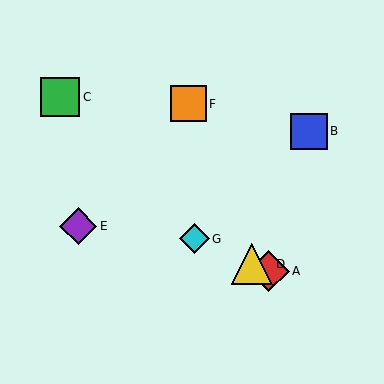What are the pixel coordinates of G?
Object G is at (194, 239).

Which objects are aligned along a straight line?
Objects A, D, G are aligned along a straight line.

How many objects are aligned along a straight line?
3 objects (A, D, G) are aligned along a straight line.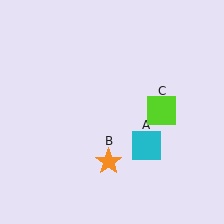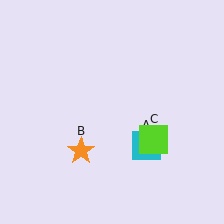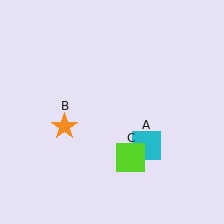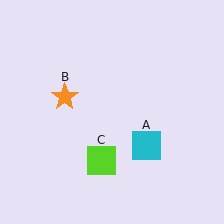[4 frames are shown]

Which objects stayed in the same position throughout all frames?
Cyan square (object A) remained stationary.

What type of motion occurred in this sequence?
The orange star (object B), lime square (object C) rotated clockwise around the center of the scene.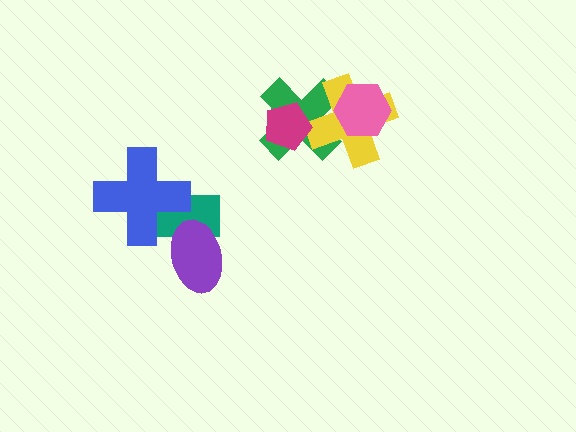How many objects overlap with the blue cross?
1 object overlaps with the blue cross.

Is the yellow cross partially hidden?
Yes, it is partially covered by another shape.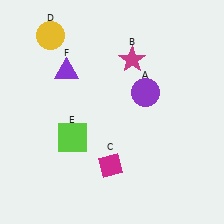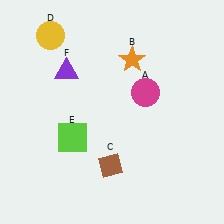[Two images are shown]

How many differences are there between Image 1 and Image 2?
There are 3 differences between the two images.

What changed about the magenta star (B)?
In Image 1, B is magenta. In Image 2, it changed to orange.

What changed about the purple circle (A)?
In Image 1, A is purple. In Image 2, it changed to magenta.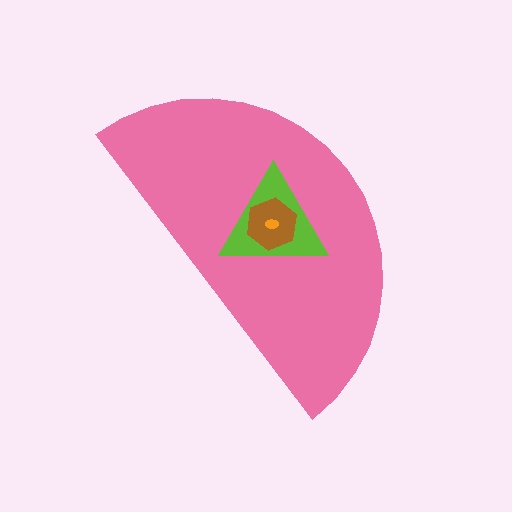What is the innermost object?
The orange ellipse.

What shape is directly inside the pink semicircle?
The lime triangle.